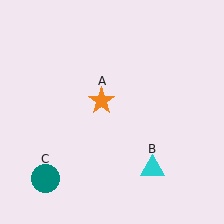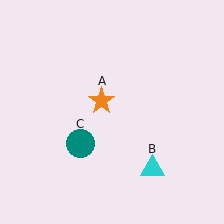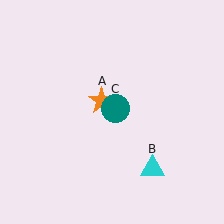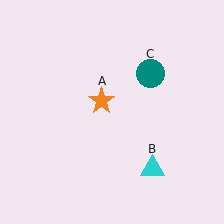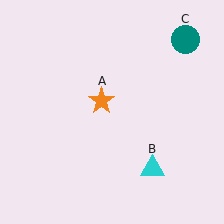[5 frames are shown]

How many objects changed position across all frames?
1 object changed position: teal circle (object C).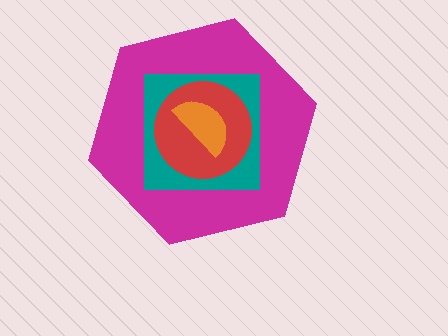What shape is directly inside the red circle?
The orange semicircle.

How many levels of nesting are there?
4.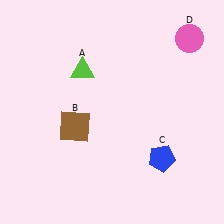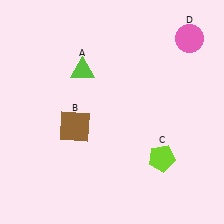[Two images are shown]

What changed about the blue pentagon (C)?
In Image 1, C is blue. In Image 2, it changed to lime.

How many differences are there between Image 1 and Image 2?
There is 1 difference between the two images.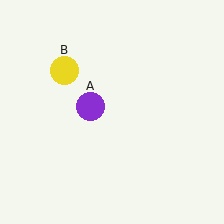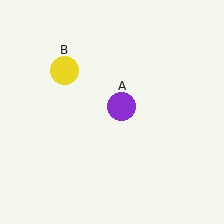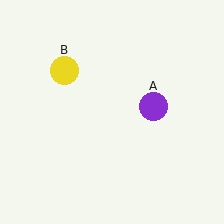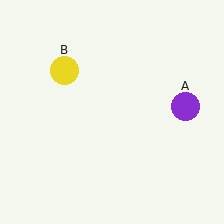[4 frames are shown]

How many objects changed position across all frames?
1 object changed position: purple circle (object A).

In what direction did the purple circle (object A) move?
The purple circle (object A) moved right.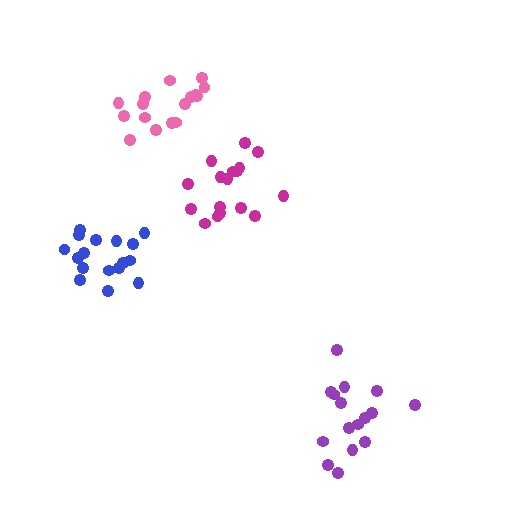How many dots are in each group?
Group 1: 17 dots, Group 2: 17 dots, Group 3: 16 dots, Group 4: 16 dots (66 total).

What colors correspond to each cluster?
The clusters are colored: blue, magenta, purple, pink.